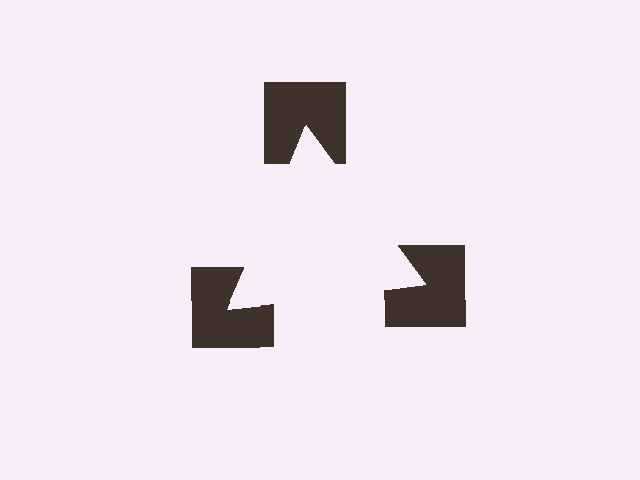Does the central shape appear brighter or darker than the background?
It typically appears slightly brighter than the background, even though no actual brightness change is drawn.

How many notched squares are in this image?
There are 3 — one at each vertex of the illusory triangle.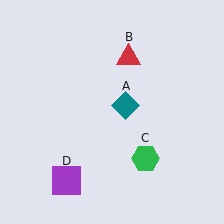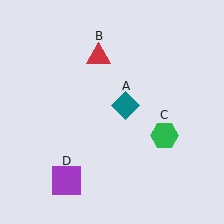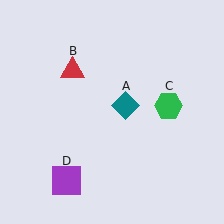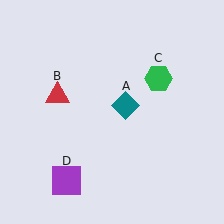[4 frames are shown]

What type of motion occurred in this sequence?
The red triangle (object B), green hexagon (object C) rotated counterclockwise around the center of the scene.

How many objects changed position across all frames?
2 objects changed position: red triangle (object B), green hexagon (object C).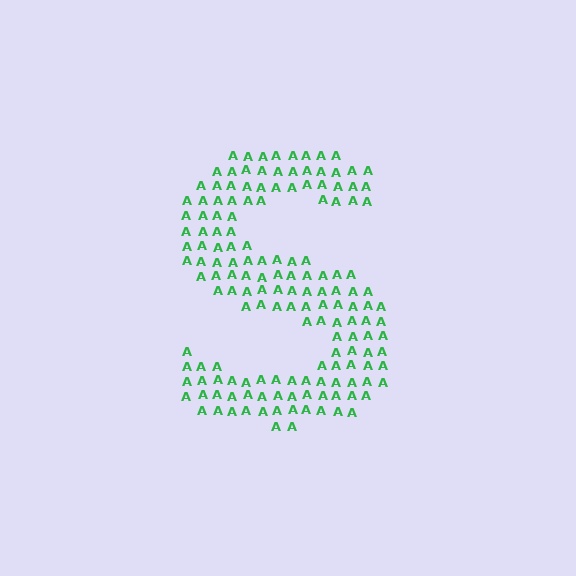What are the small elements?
The small elements are letter A's.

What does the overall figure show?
The overall figure shows the letter S.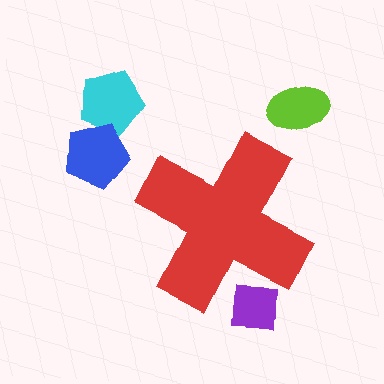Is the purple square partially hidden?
Yes, the purple square is partially hidden behind the red cross.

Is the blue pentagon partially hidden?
No, the blue pentagon is fully visible.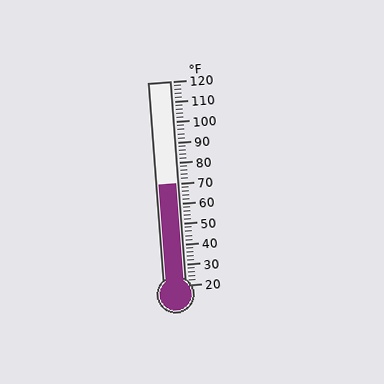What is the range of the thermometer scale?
The thermometer scale ranges from 20°F to 120°F.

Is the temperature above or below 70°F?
The temperature is at 70°F.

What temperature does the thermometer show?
The thermometer shows approximately 70°F.